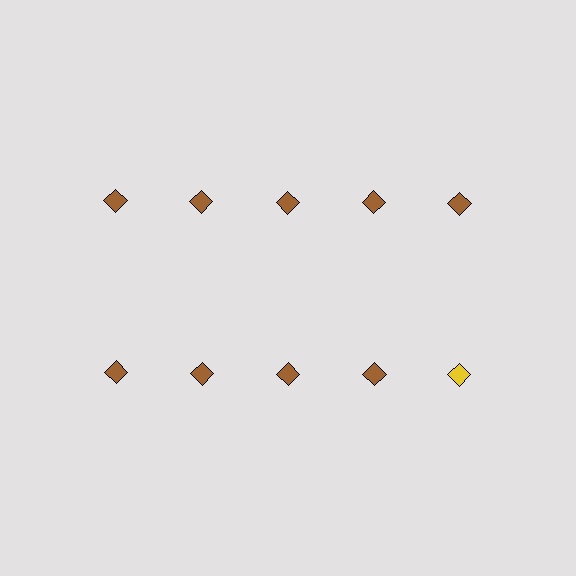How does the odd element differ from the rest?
It has a different color: yellow instead of brown.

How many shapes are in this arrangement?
There are 10 shapes arranged in a grid pattern.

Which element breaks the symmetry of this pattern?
The yellow diamond in the second row, rightmost column breaks the symmetry. All other shapes are brown diamonds.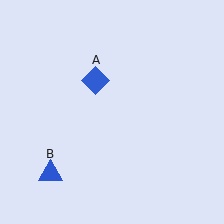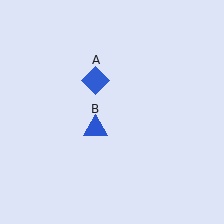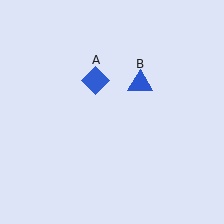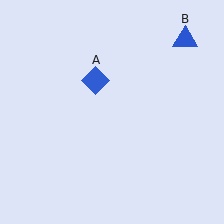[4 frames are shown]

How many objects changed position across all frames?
1 object changed position: blue triangle (object B).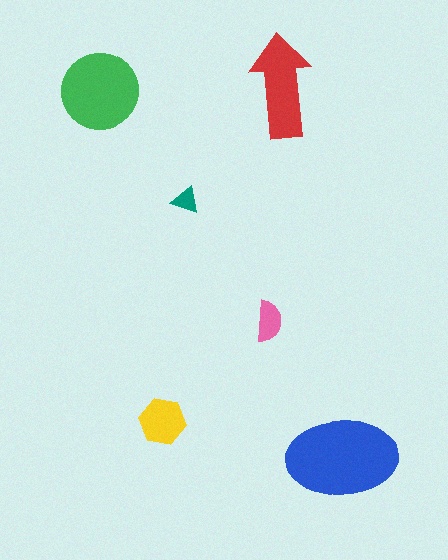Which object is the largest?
The blue ellipse.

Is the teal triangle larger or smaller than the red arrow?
Smaller.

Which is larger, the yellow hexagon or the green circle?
The green circle.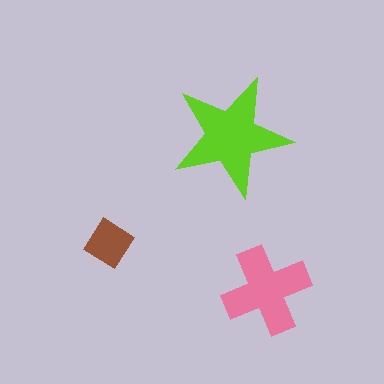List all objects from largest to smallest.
The lime star, the pink cross, the brown diamond.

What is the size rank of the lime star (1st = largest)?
1st.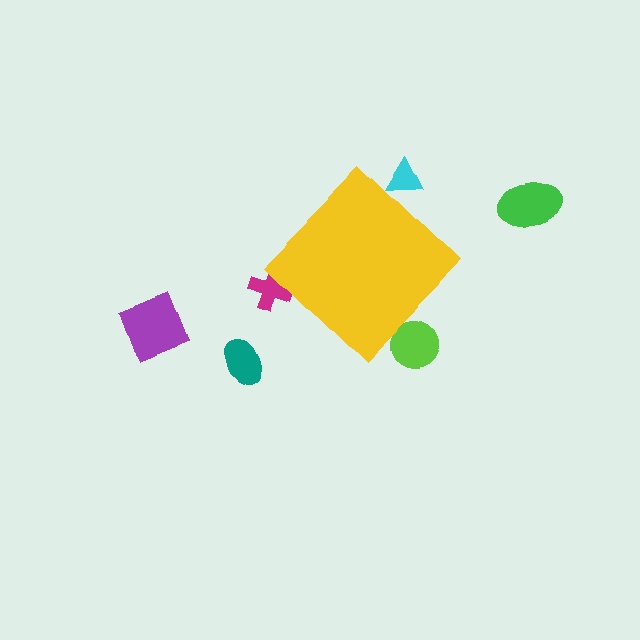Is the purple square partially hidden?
No, the purple square is fully visible.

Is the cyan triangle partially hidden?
Yes, the cyan triangle is partially hidden behind the yellow diamond.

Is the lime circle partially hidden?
Yes, the lime circle is partially hidden behind the yellow diamond.